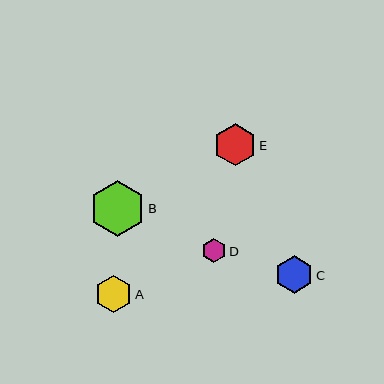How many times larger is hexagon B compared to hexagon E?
Hexagon B is approximately 1.3 times the size of hexagon E.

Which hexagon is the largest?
Hexagon B is the largest with a size of approximately 55 pixels.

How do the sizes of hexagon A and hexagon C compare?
Hexagon A and hexagon C are approximately the same size.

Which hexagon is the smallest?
Hexagon D is the smallest with a size of approximately 24 pixels.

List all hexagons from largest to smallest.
From largest to smallest: B, E, A, C, D.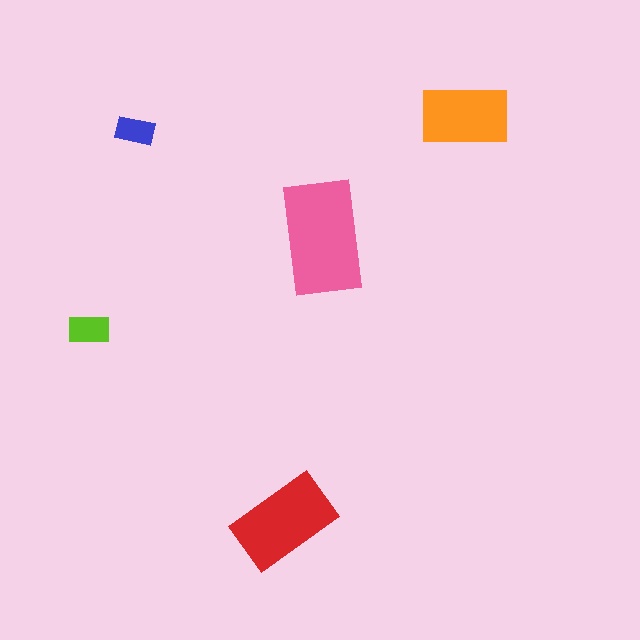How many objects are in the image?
There are 5 objects in the image.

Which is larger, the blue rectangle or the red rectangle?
The red one.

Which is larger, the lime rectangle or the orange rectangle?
The orange one.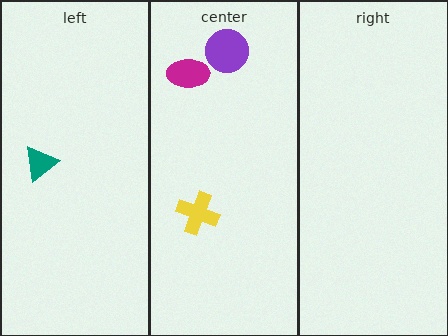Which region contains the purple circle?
The center region.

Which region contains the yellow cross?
The center region.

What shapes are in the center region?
The yellow cross, the purple circle, the magenta ellipse.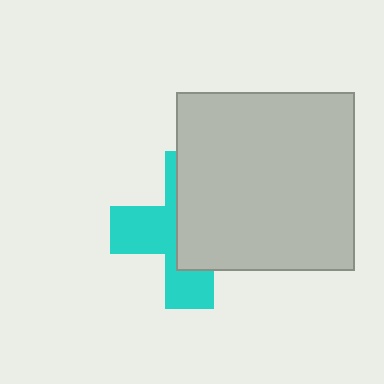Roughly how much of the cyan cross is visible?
A small part of it is visible (roughly 44%).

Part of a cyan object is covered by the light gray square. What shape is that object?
It is a cross.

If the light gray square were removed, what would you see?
You would see the complete cyan cross.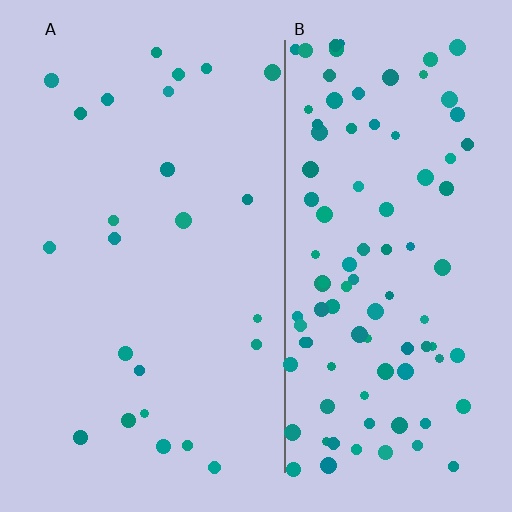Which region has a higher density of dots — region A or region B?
B (the right).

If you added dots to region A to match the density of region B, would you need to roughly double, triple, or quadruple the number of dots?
Approximately quadruple.